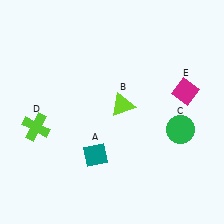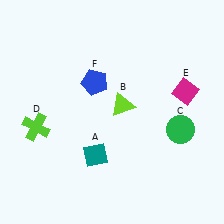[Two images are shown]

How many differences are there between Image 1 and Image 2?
There is 1 difference between the two images.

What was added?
A blue pentagon (F) was added in Image 2.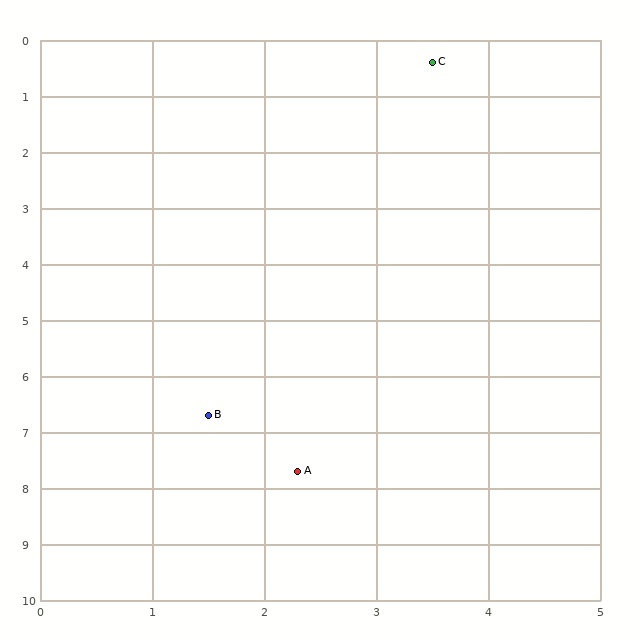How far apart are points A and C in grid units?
Points A and C are about 7.4 grid units apart.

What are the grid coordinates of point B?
Point B is at approximately (1.5, 6.7).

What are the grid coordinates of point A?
Point A is at approximately (2.3, 7.7).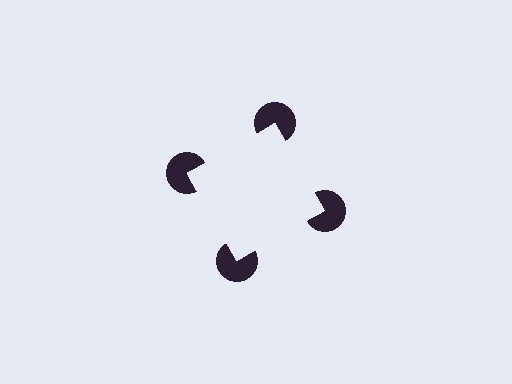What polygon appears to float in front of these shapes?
An illusory square — its edges are inferred from the aligned wedge cuts in the pac-man discs, not physically drawn.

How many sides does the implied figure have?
4 sides.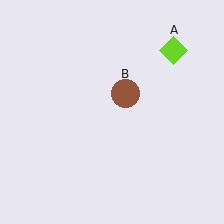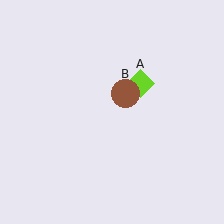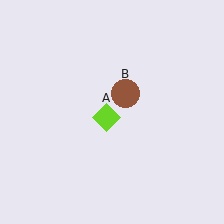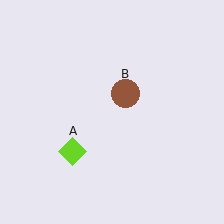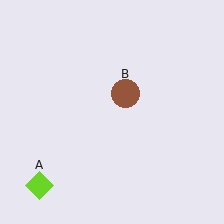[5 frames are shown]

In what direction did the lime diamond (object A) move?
The lime diamond (object A) moved down and to the left.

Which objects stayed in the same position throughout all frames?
Brown circle (object B) remained stationary.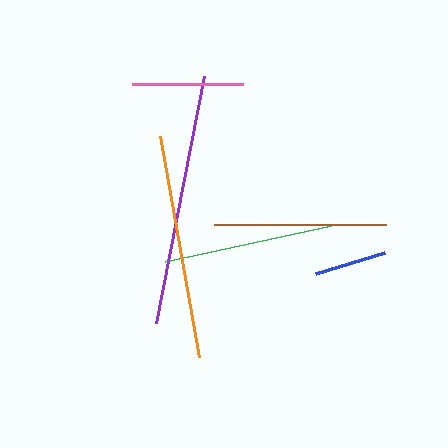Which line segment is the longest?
The purple line is the longest at approximately 252 pixels.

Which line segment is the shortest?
The blue line is the shortest at approximately 72 pixels.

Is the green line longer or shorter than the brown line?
The green line is longer than the brown line.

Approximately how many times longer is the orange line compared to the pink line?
The orange line is approximately 2.0 times the length of the pink line.